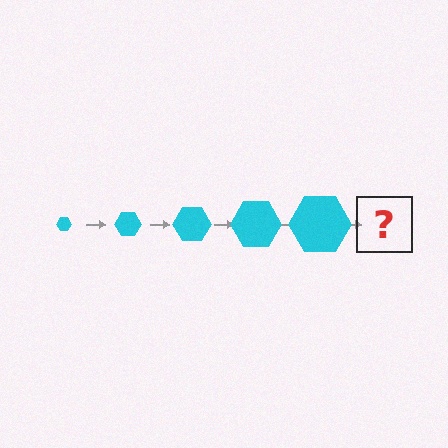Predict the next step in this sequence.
The next step is a cyan hexagon, larger than the previous one.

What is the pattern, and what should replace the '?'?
The pattern is that the hexagon gets progressively larger each step. The '?' should be a cyan hexagon, larger than the previous one.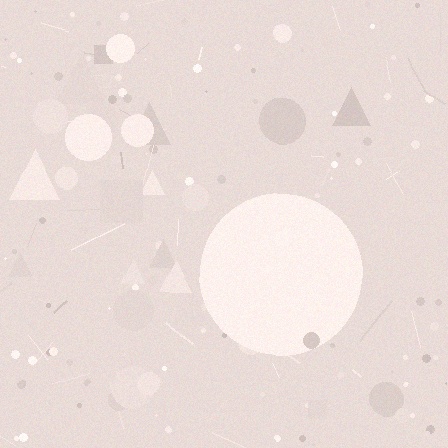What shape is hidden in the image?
A circle is hidden in the image.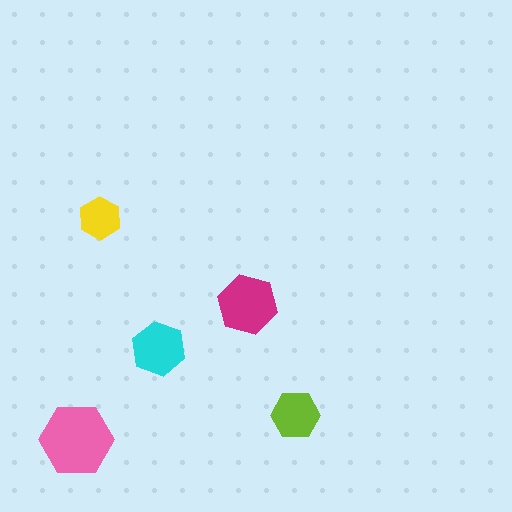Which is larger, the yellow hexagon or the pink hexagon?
The pink one.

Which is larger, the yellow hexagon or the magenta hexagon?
The magenta one.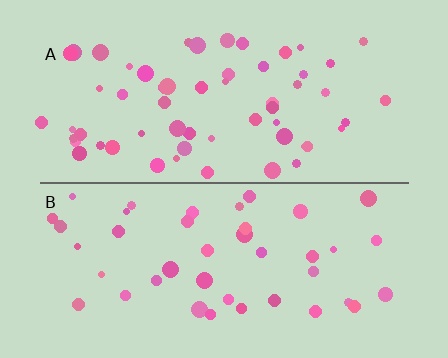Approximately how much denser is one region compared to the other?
Approximately 1.4× — region A over region B.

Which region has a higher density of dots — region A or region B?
A (the top).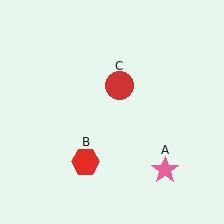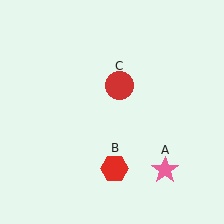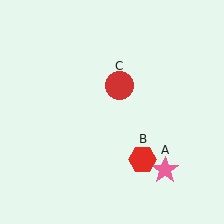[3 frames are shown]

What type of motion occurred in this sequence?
The red hexagon (object B) rotated counterclockwise around the center of the scene.